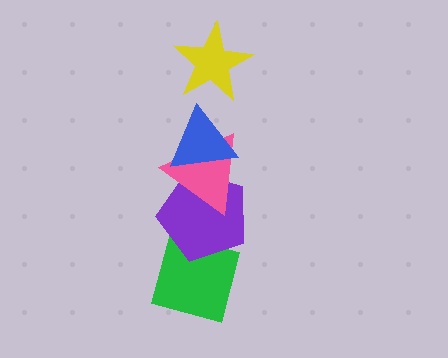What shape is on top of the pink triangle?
The blue triangle is on top of the pink triangle.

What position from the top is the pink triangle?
The pink triangle is 3rd from the top.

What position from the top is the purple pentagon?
The purple pentagon is 4th from the top.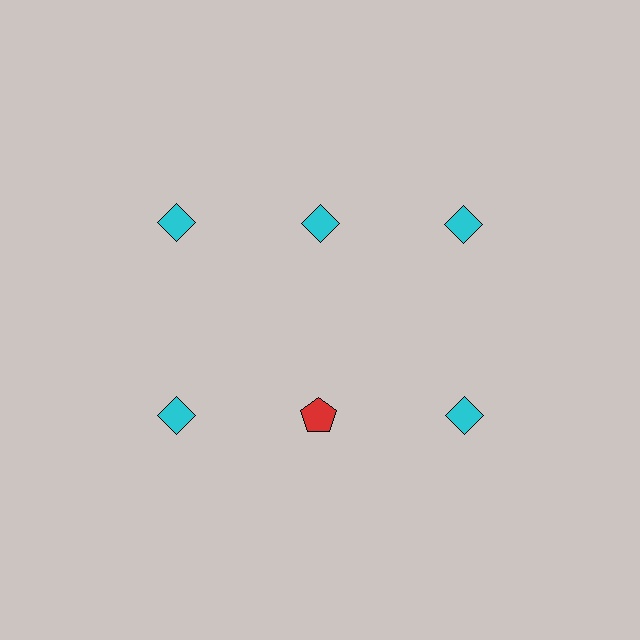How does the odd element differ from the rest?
It differs in both color (red instead of cyan) and shape (pentagon instead of diamond).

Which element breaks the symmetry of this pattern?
The red pentagon in the second row, second from left column breaks the symmetry. All other shapes are cyan diamonds.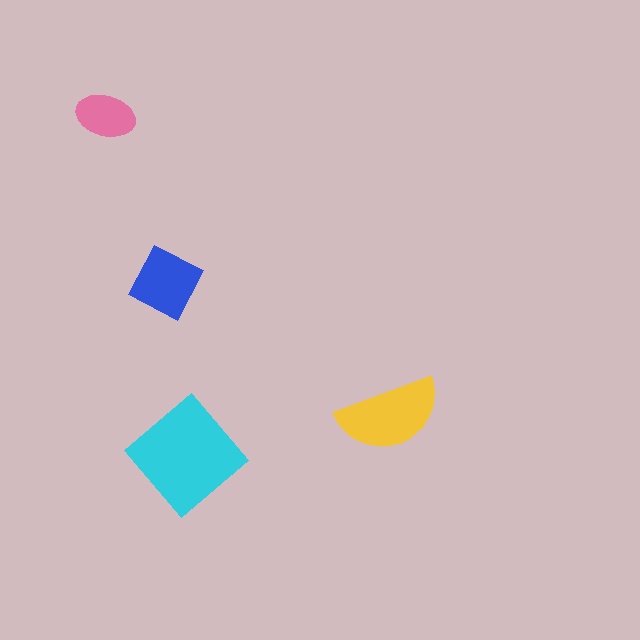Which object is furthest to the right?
The yellow semicircle is rightmost.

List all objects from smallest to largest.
The pink ellipse, the blue square, the yellow semicircle, the cyan diamond.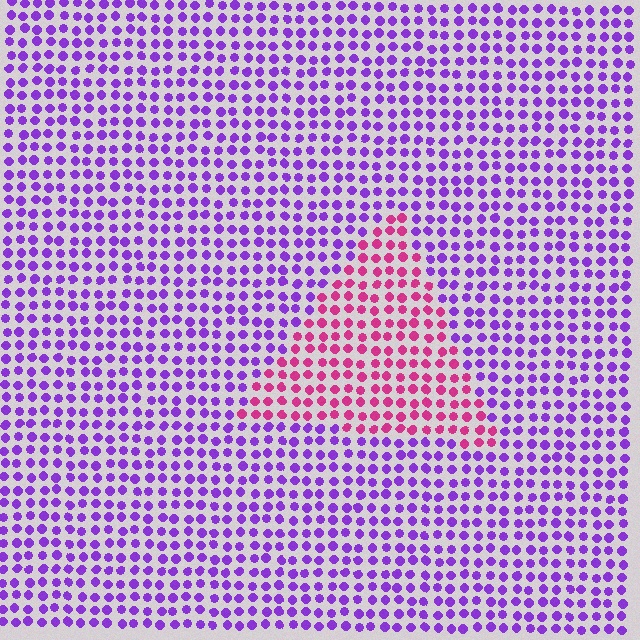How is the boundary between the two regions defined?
The boundary is defined purely by a slight shift in hue (about 54 degrees). Spacing, size, and orientation are identical on both sides.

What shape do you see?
I see a triangle.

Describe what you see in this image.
The image is filled with small purple elements in a uniform arrangement. A triangle-shaped region is visible where the elements are tinted to a slightly different hue, forming a subtle color boundary.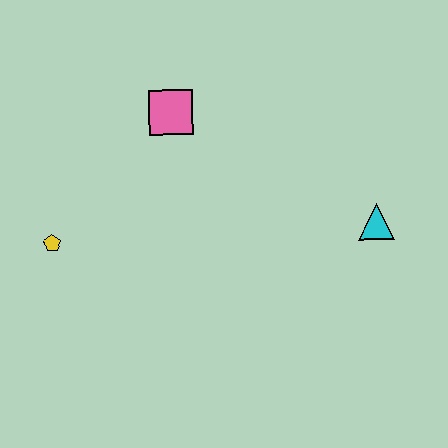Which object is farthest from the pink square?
The cyan triangle is farthest from the pink square.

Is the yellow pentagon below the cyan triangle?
Yes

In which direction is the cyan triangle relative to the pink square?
The cyan triangle is to the right of the pink square.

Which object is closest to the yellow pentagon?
The pink square is closest to the yellow pentagon.